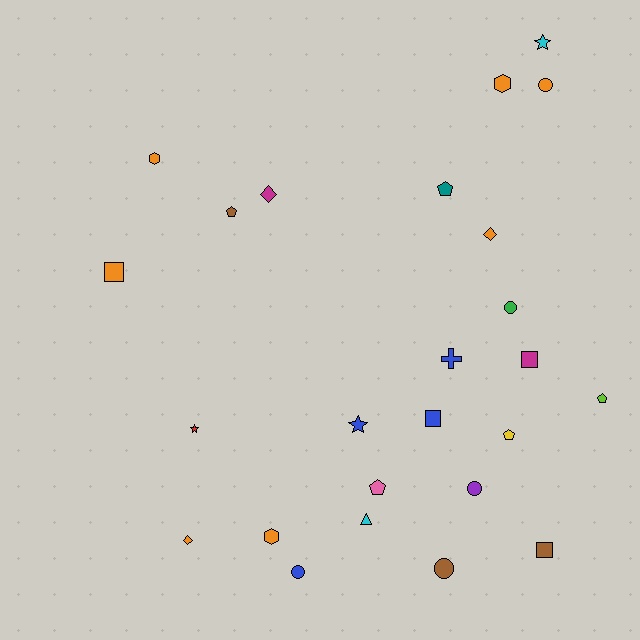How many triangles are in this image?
There is 1 triangle.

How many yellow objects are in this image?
There is 1 yellow object.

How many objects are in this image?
There are 25 objects.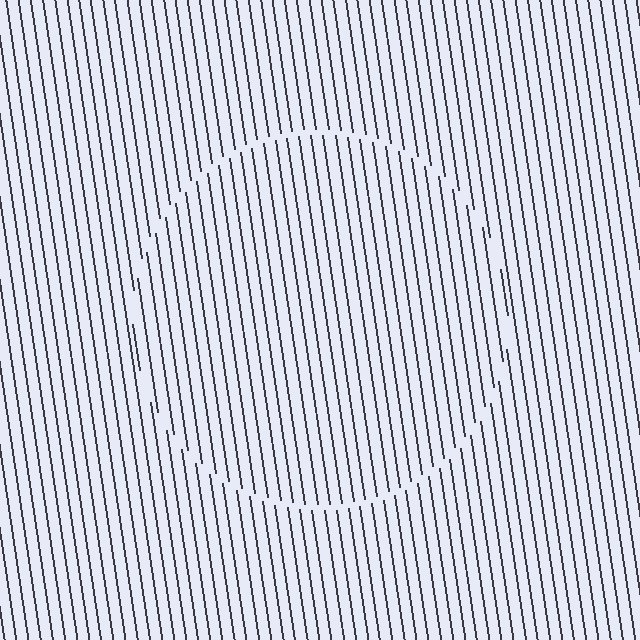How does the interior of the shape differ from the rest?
The interior of the shape contains the same grating, shifted by half a period — the contour is defined by the phase discontinuity where line-ends from the inner and outer gratings abut.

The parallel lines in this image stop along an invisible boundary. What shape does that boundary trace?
An illusory circle. The interior of the shape contains the same grating, shifted by half a period — the contour is defined by the phase discontinuity where line-ends from the inner and outer gratings abut.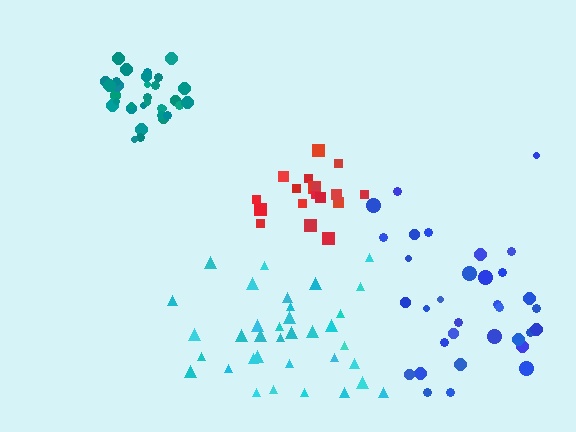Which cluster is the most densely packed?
Teal.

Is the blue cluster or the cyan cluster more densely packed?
Cyan.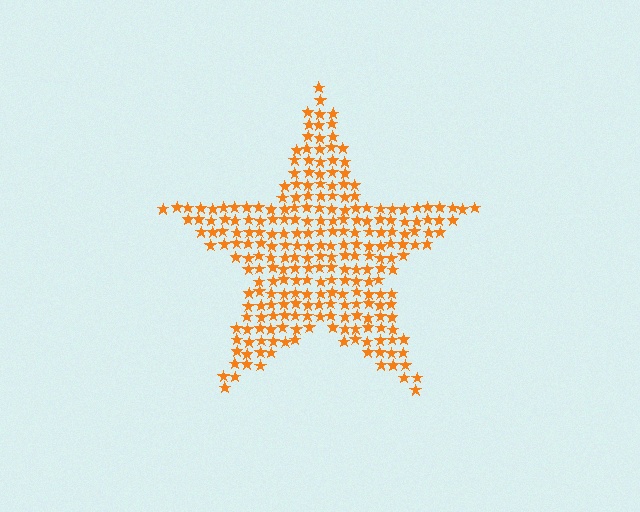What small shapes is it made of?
It is made of small stars.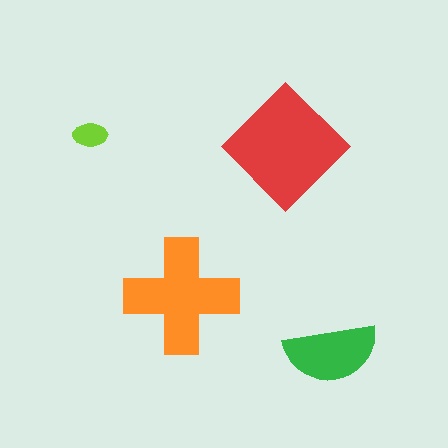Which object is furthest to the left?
The lime ellipse is leftmost.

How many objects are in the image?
There are 4 objects in the image.